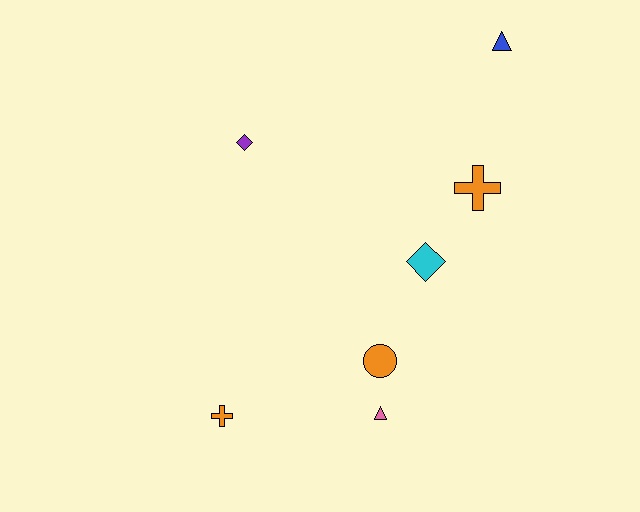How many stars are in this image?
There are no stars.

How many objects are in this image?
There are 7 objects.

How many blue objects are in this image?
There is 1 blue object.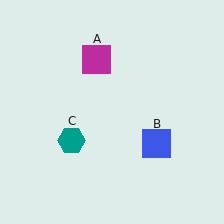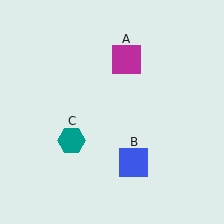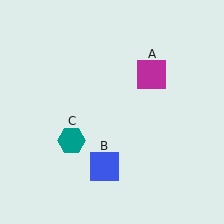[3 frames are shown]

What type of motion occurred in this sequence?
The magenta square (object A), blue square (object B) rotated clockwise around the center of the scene.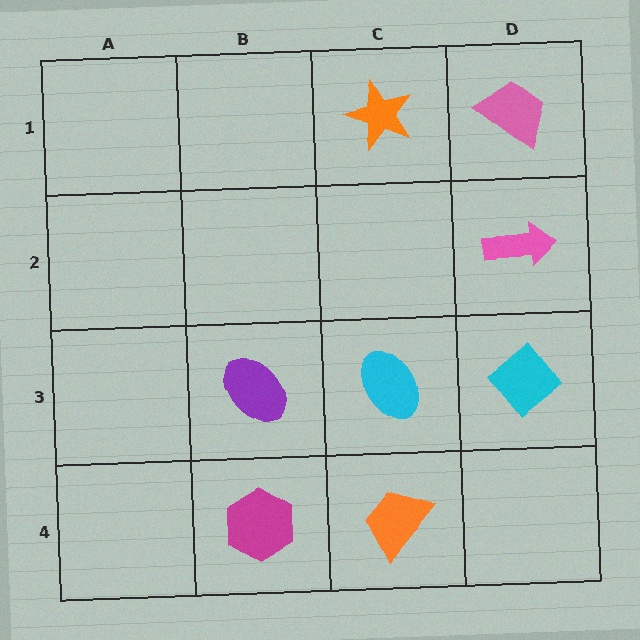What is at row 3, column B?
A purple ellipse.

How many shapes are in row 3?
3 shapes.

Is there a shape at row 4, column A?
No, that cell is empty.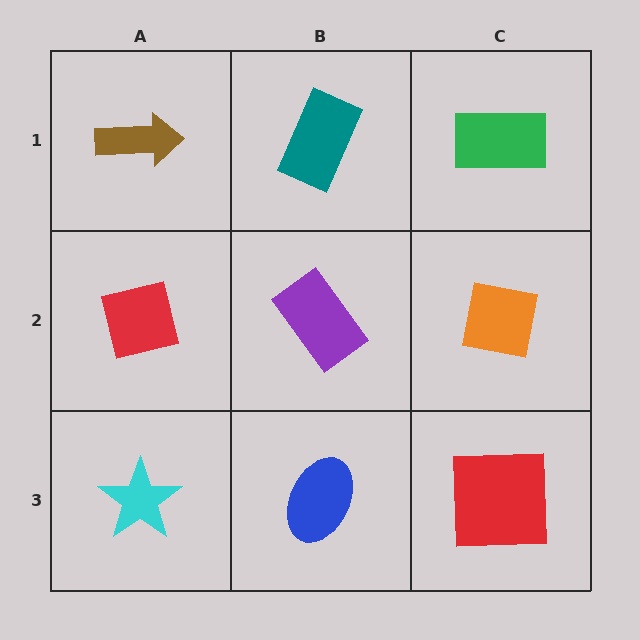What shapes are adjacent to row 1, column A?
A red square (row 2, column A), a teal rectangle (row 1, column B).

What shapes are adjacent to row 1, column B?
A purple rectangle (row 2, column B), a brown arrow (row 1, column A), a green rectangle (row 1, column C).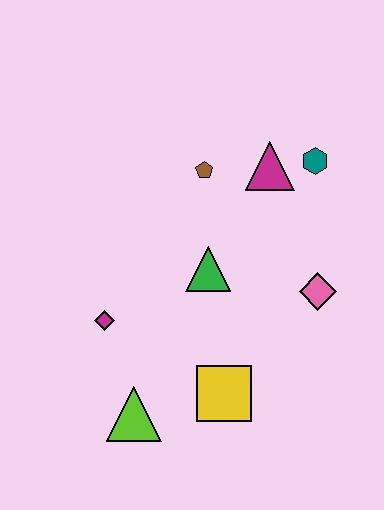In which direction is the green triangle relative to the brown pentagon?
The green triangle is below the brown pentagon.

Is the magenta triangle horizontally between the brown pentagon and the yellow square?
No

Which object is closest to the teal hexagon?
The magenta triangle is closest to the teal hexagon.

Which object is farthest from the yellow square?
The teal hexagon is farthest from the yellow square.